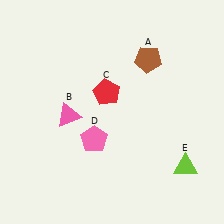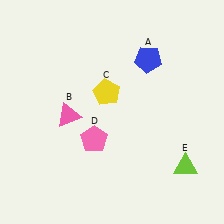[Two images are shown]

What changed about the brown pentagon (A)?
In Image 1, A is brown. In Image 2, it changed to blue.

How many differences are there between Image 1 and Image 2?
There are 2 differences between the two images.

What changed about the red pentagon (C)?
In Image 1, C is red. In Image 2, it changed to yellow.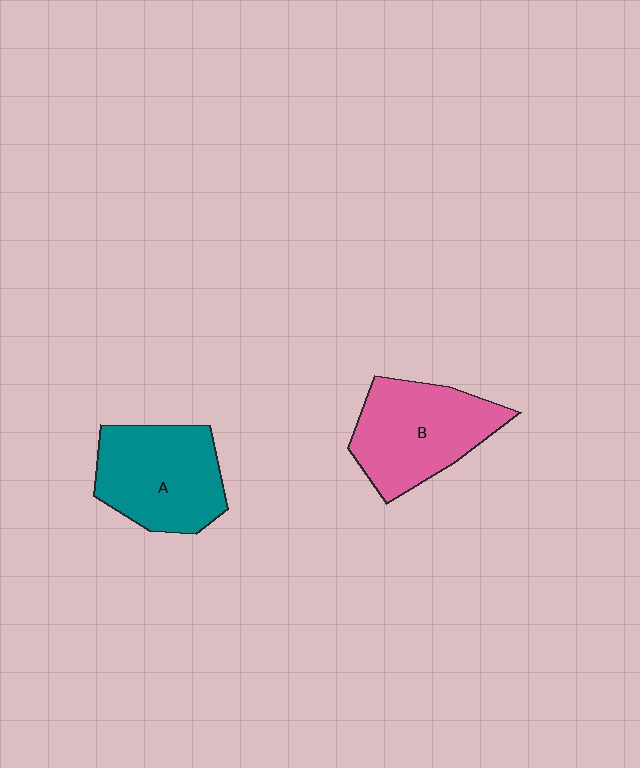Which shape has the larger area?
Shape B (pink).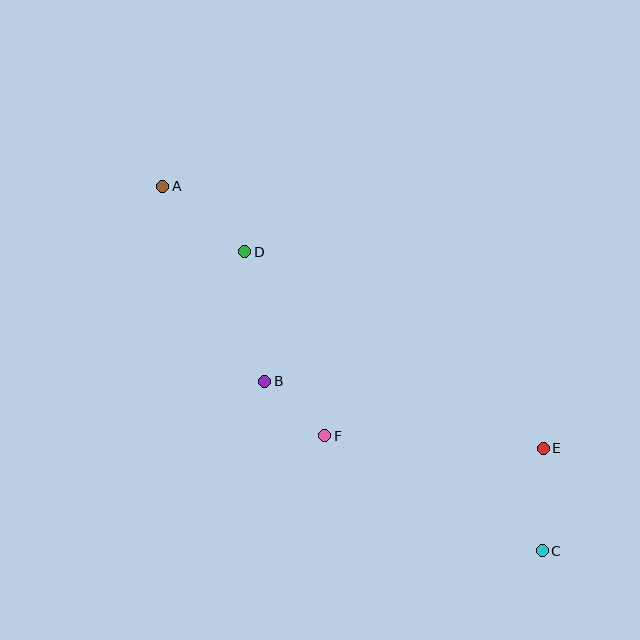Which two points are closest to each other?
Points B and F are closest to each other.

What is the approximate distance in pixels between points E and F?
The distance between E and F is approximately 219 pixels.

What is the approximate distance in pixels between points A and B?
The distance between A and B is approximately 220 pixels.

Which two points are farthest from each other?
Points A and C are farthest from each other.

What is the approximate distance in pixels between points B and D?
The distance between B and D is approximately 131 pixels.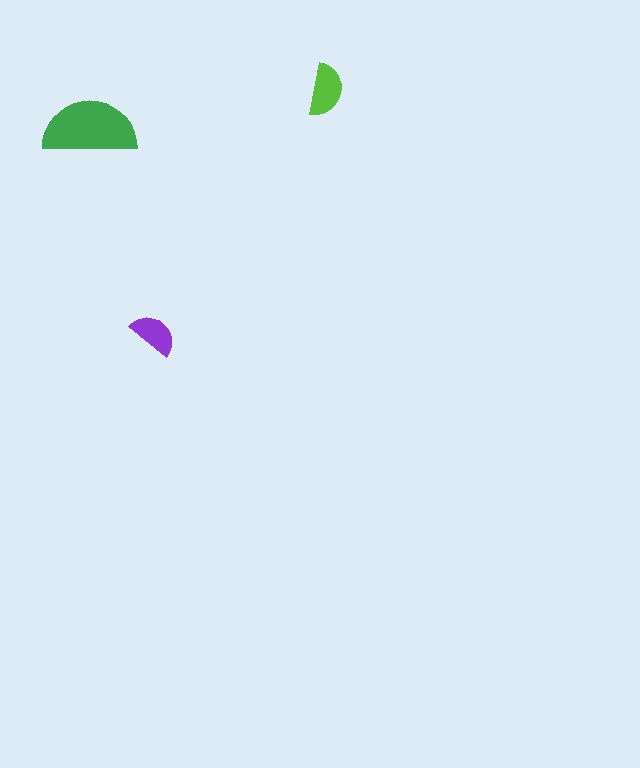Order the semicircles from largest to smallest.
the green one, the lime one, the purple one.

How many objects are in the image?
There are 3 objects in the image.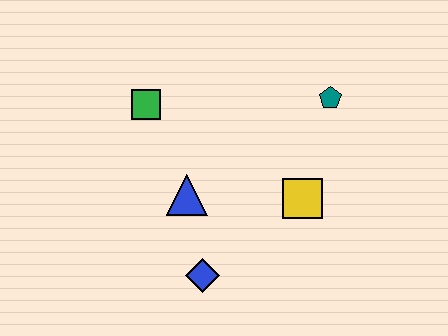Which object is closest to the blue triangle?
The blue diamond is closest to the blue triangle.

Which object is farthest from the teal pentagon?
The blue diamond is farthest from the teal pentagon.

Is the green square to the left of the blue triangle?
Yes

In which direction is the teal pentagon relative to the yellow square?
The teal pentagon is above the yellow square.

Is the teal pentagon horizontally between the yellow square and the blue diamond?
No